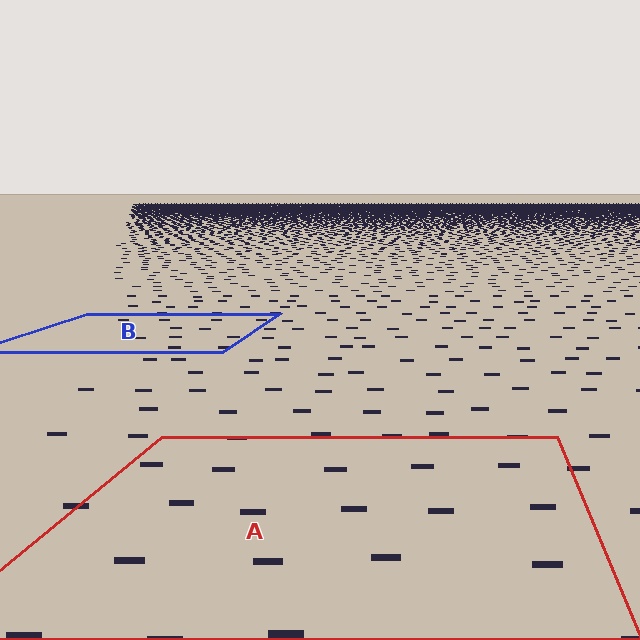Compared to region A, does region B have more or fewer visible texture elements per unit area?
Region B has more texture elements per unit area — they are packed more densely because it is farther away.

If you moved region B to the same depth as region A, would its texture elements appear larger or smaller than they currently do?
They would appear larger. At a closer depth, the same texture elements are projected at a bigger on-screen size.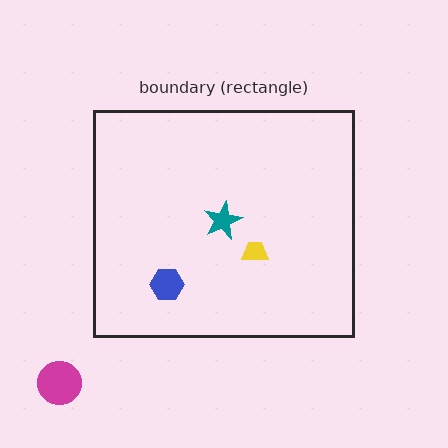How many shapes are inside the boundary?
3 inside, 1 outside.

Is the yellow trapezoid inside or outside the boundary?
Inside.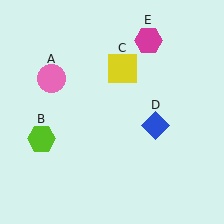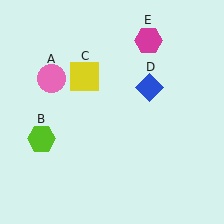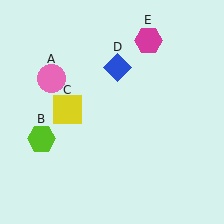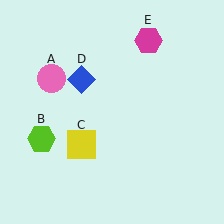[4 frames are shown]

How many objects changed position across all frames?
2 objects changed position: yellow square (object C), blue diamond (object D).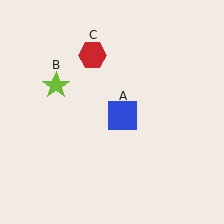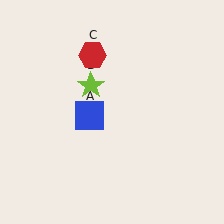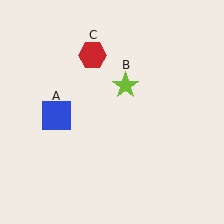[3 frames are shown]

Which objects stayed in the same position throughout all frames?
Red hexagon (object C) remained stationary.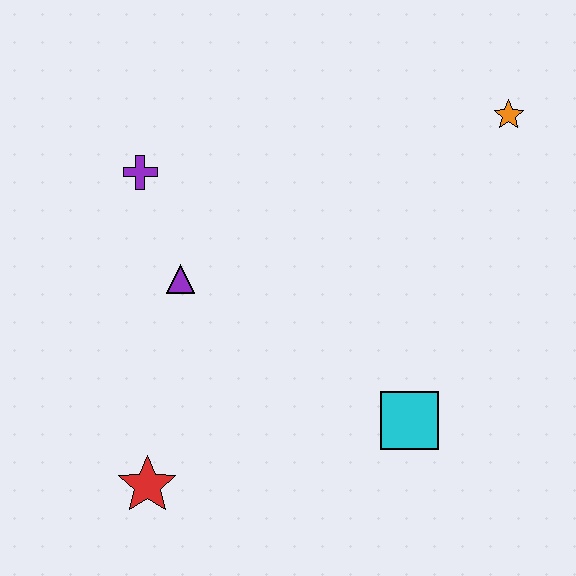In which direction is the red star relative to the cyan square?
The red star is to the left of the cyan square.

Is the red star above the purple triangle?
No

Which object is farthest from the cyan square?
The purple cross is farthest from the cyan square.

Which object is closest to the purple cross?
The purple triangle is closest to the purple cross.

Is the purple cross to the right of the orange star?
No